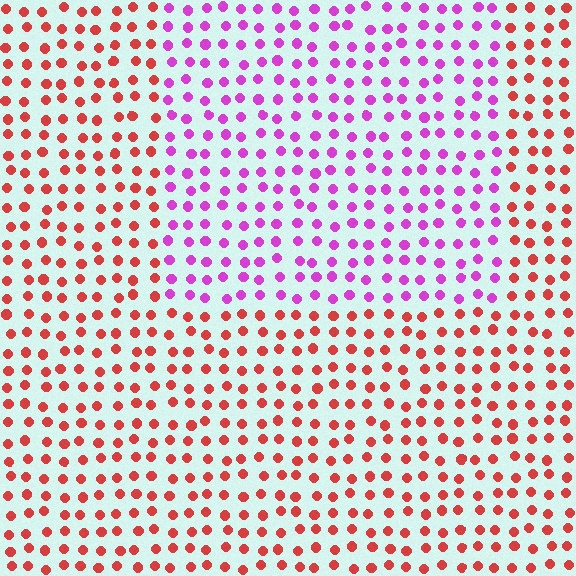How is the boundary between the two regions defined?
The boundary is defined purely by a slight shift in hue (about 58 degrees). Spacing, size, and orientation are identical on both sides.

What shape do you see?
I see a rectangle.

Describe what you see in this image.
The image is filled with small red elements in a uniform arrangement. A rectangle-shaped region is visible where the elements are tinted to a slightly different hue, forming a subtle color boundary.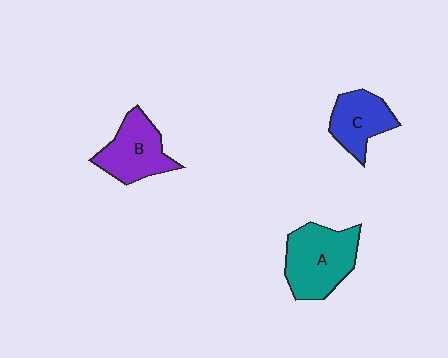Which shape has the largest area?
Shape A (teal).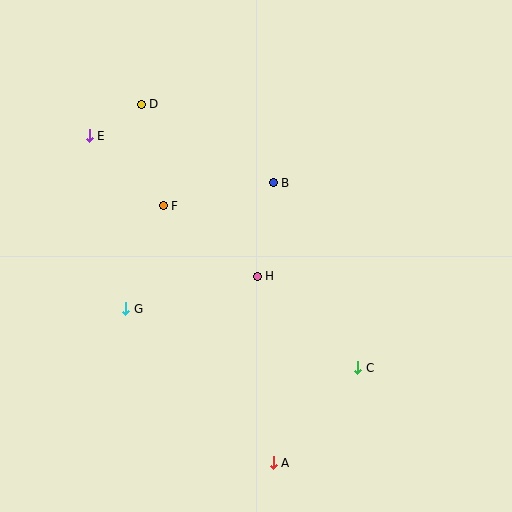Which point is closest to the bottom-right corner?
Point C is closest to the bottom-right corner.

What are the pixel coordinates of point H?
Point H is at (257, 276).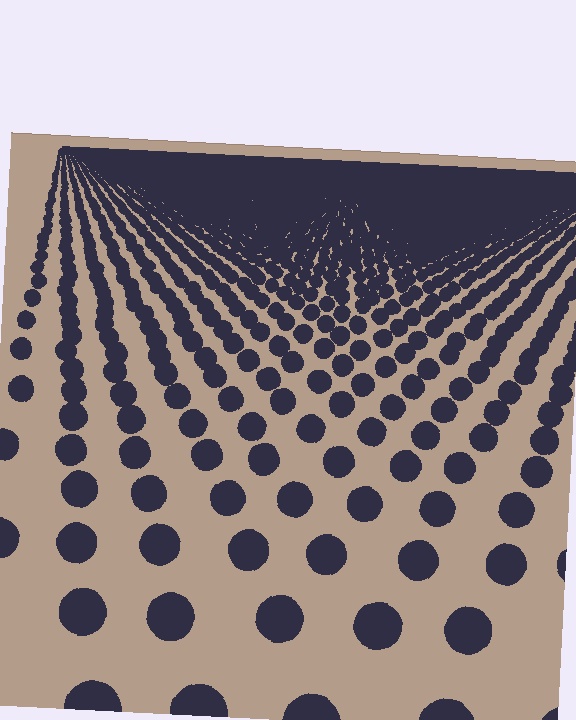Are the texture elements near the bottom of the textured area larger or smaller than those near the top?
Larger. Near the bottom, elements are closer to the viewer and appear at a bigger on-screen size.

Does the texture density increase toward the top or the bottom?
Density increases toward the top.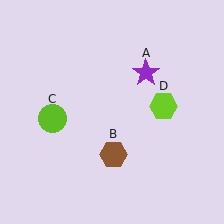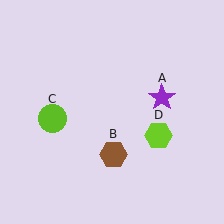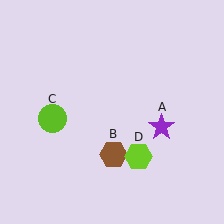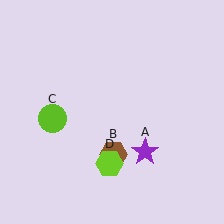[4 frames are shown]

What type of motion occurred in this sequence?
The purple star (object A), lime hexagon (object D) rotated clockwise around the center of the scene.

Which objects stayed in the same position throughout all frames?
Brown hexagon (object B) and lime circle (object C) remained stationary.